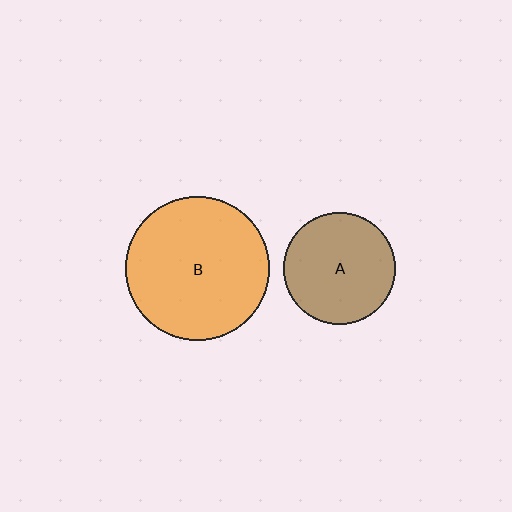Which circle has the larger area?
Circle B (orange).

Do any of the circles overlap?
No, none of the circles overlap.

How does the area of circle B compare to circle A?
Approximately 1.7 times.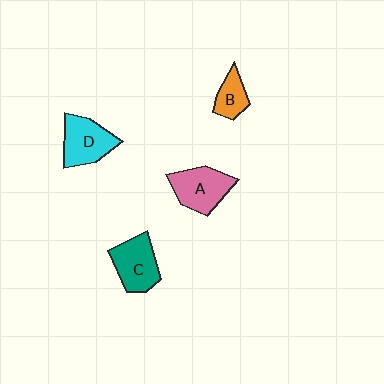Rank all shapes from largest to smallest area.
From largest to smallest: A (pink), D (cyan), C (teal), B (orange).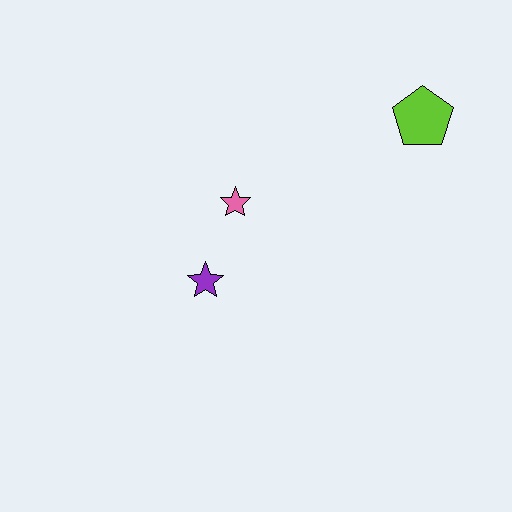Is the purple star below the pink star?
Yes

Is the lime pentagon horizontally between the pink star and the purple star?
No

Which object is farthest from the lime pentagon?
The purple star is farthest from the lime pentagon.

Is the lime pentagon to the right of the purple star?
Yes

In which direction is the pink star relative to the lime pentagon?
The pink star is to the left of the lime pentagon.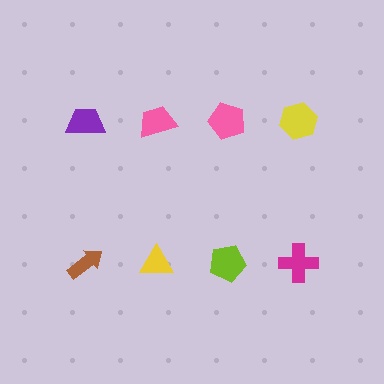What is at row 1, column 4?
A yellow hexagon.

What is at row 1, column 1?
A purple trapezoid.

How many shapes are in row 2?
4 shapes.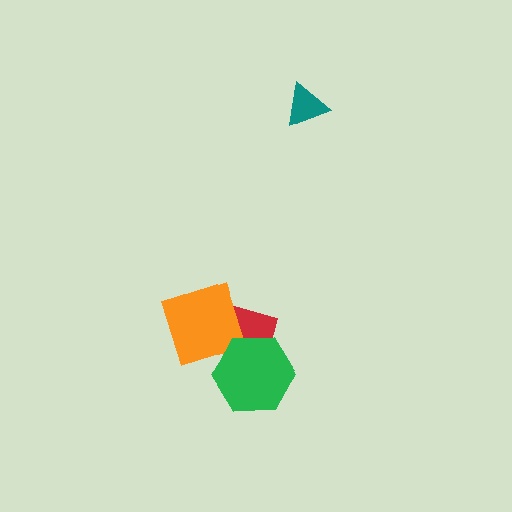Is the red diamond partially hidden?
Yes, it is partially covered by another shape.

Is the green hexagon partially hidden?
No, no other shape covers it.